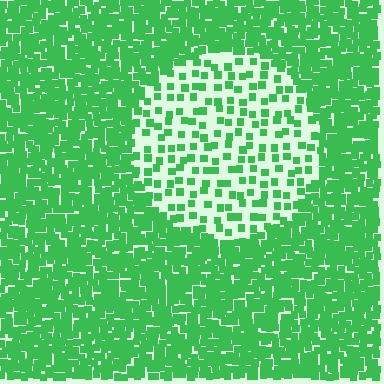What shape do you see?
I see a circle.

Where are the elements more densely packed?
The elements are more densely packed outside the circle boundary.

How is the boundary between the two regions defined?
The boundary is defined by a change in element density (approximately 3.1x ratio). All elements are the same color, size, and shape.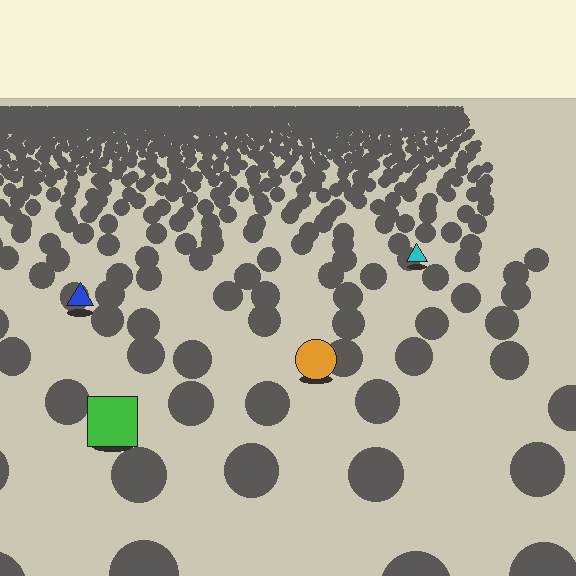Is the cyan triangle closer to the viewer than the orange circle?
No. The orange circle is closer — you can tell from the texture gradient: the ground texture is coarser near it.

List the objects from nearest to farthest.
From nearest to farthest: the green square, the orange circle, the blue triangle, the cyan triangle.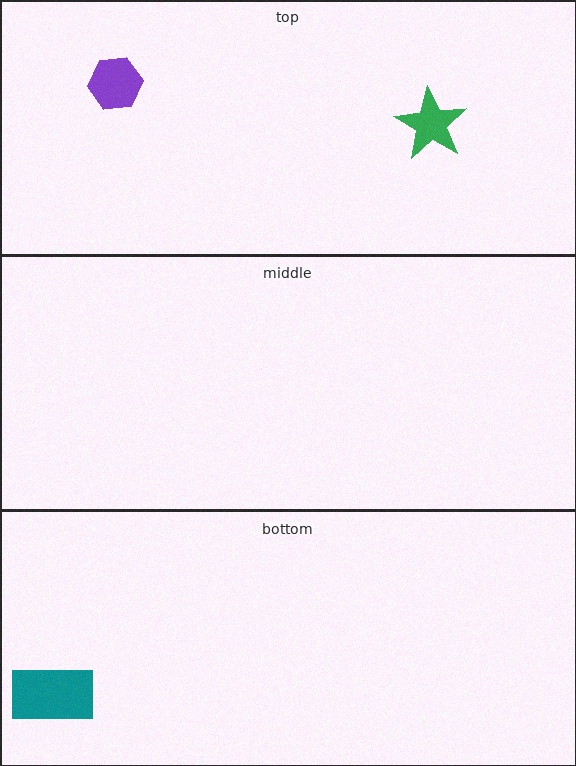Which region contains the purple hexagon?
The top region.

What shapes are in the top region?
The green star, the purple hexagon.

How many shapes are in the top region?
2.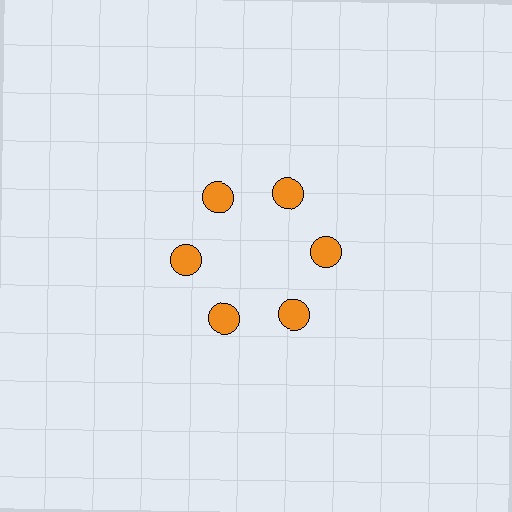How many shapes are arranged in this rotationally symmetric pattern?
There are 6 shapes, arranged in 6 groups of 1.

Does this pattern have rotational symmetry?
Yes, this pattern has 6-fold rotational symmetry. It looks the same after rotating 60 degrees around the center.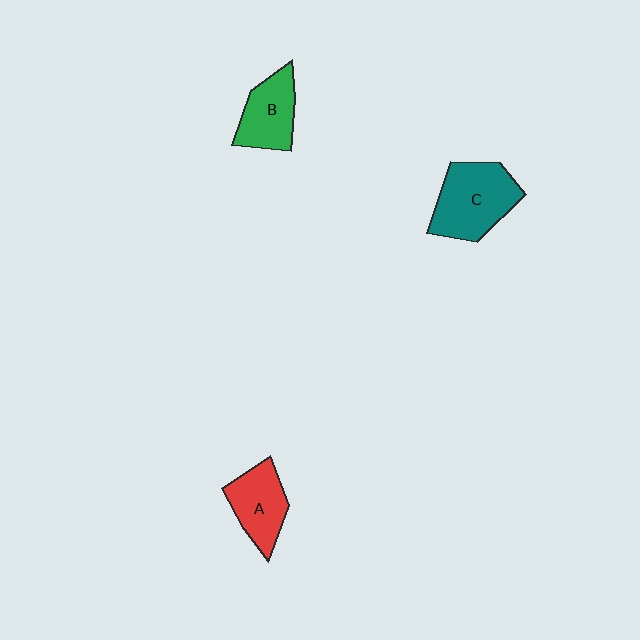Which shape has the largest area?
Shape C (teal).